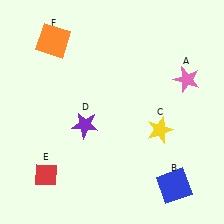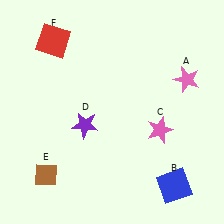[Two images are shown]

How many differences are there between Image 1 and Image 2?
There are 3 differences between the two images.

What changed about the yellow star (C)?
In Image 1, C is yellow. In Image 2, it changed to pink.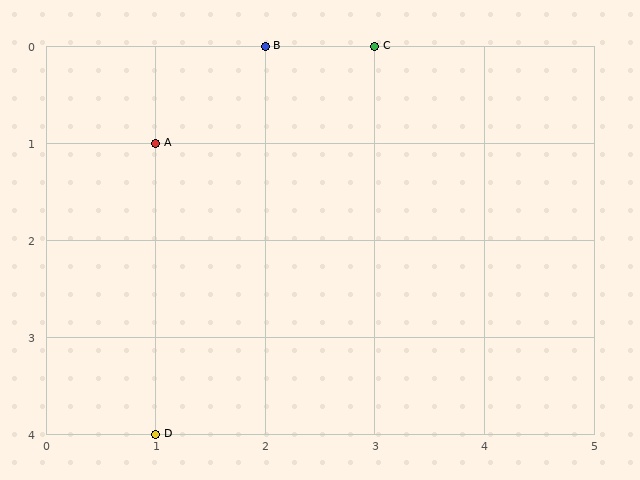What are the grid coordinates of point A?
Point A is at grid coordinates (1, 1).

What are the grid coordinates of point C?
Point C is at grid coordinates (3, 0).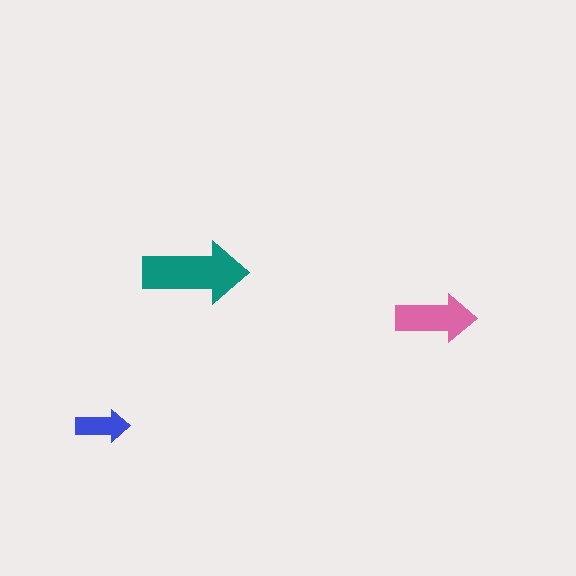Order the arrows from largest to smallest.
the teal one, the pink one, the blue one.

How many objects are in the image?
There are 3 objects in the image.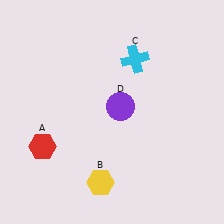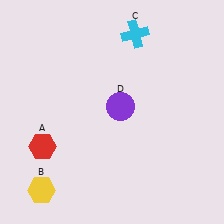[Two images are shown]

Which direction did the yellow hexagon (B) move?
The yellow hexagon (B) moved left.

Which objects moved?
The objects that moved are: the yellow hexagon (B), the cyan cross (C).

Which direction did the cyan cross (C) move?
The cyan cross (C) moved up.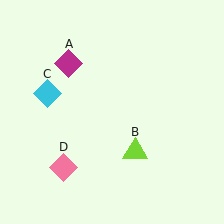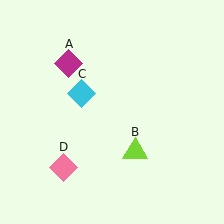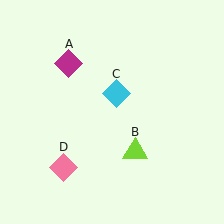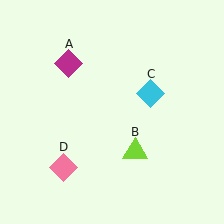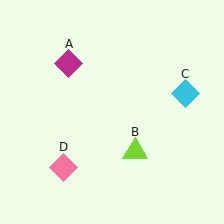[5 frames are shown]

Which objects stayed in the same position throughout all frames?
Magenta diamond (object A) and lime triangle (object B) and pink diamond (object D) remained stationary.